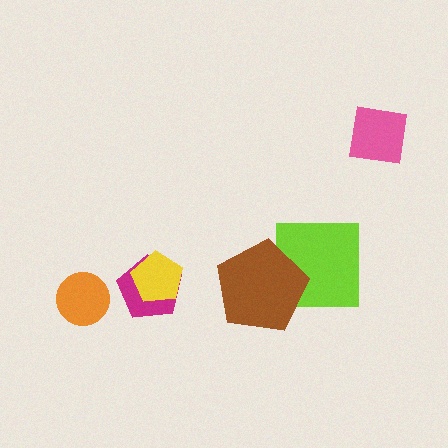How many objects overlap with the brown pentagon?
1 object overlaps with the brown pentagon.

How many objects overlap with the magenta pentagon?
1 object overlaps with the magenta pentagon.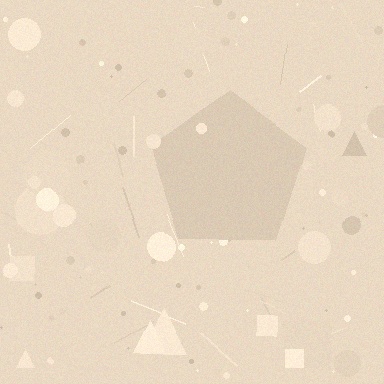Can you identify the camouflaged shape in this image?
The camouflaged shape is a pentagon.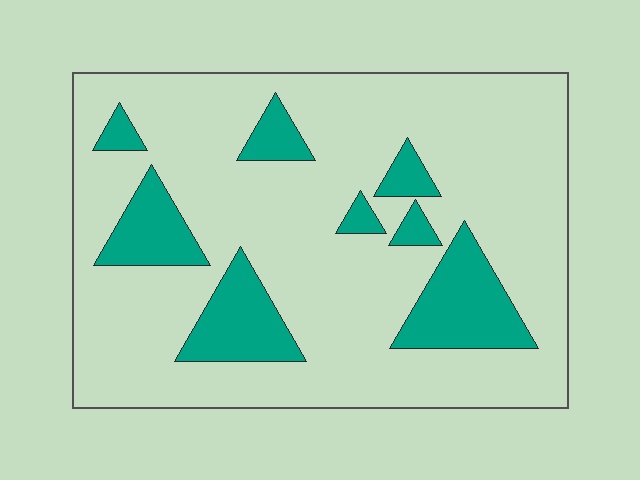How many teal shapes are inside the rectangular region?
8.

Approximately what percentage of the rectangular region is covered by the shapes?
Approximately 20%.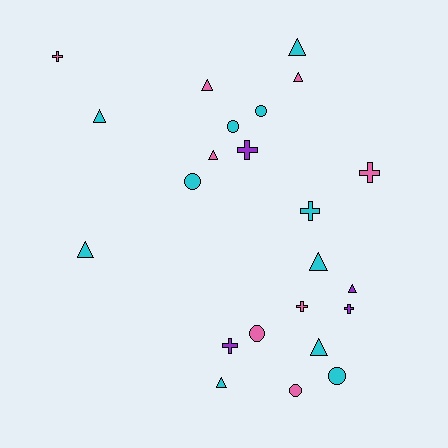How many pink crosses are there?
There are 3 pink crosses.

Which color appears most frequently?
Cyan, with 11 objects.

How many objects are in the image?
There are 23 objects.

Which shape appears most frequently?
Triangle, with 10 objects.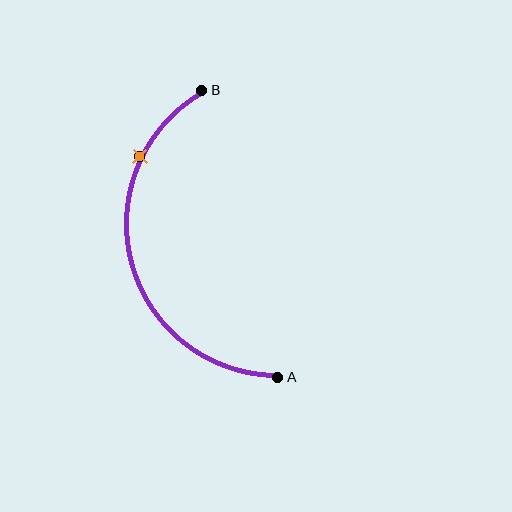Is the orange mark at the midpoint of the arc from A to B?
No. The orange mark lies on the arc but is closer to endpoint B. The arc midpoint would be at the point on the curve equidistant along the arc from both A and B.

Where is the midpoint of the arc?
The arc midpoint is the point on the curve farthest from the straight line joining A and B. It sits to the left of that line.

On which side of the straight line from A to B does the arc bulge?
The arc bulges to the left of the straight line connecting A and B.